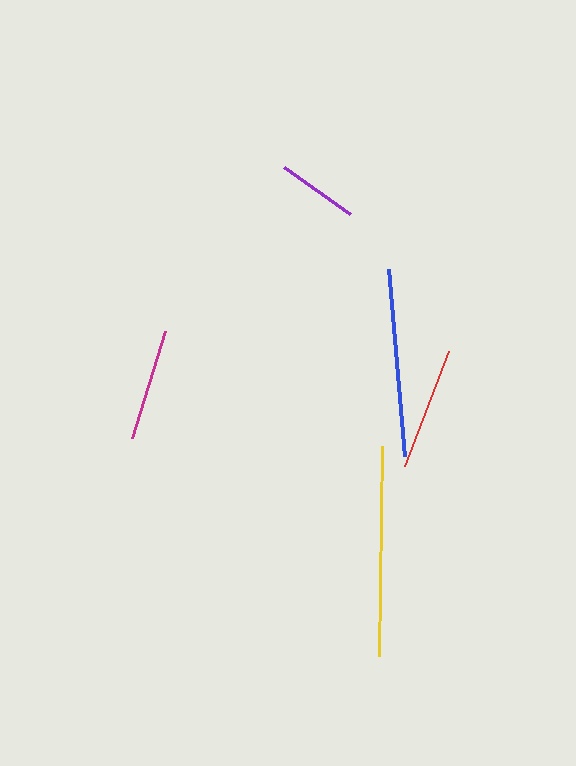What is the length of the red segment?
The red segment is approximately 124 pixels long.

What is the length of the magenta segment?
The magenta segment is approximately 112 pixels long.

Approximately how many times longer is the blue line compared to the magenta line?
The blue line is approximately 1.7 times the length of the magenta line.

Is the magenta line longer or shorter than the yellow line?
The yellow line is longer than the magenta line.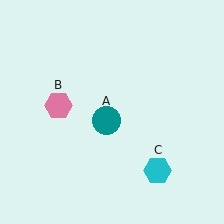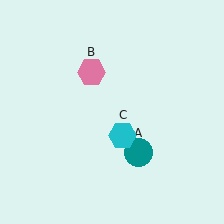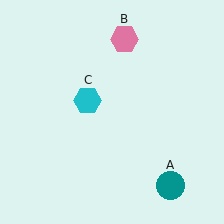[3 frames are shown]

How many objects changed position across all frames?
3 objects changed position: teal circle (object A), pink hexagon (object B), cyan hexagon (object C).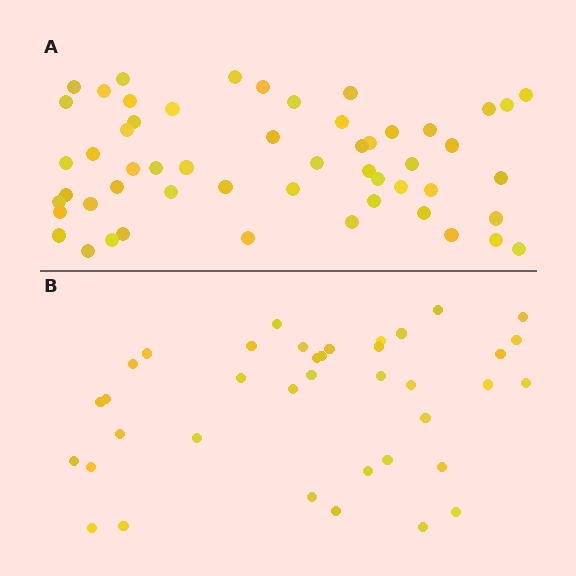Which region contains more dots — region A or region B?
Region A (the top region) has more dots.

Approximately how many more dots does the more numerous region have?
Region A has approximately 15 more dots than region B.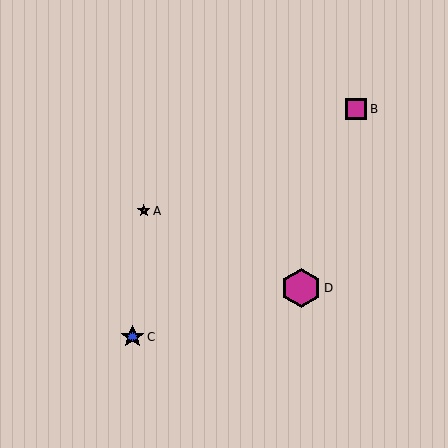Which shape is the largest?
The magenta hexagon (labeled D) is the largest.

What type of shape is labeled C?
Shape C is a blue star.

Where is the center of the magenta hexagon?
The center of the magenta hexagon is at (301, 288).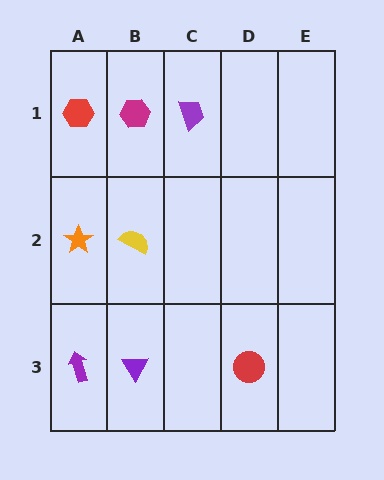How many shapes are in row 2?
2 shapes.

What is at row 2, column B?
A yellow semicircle.